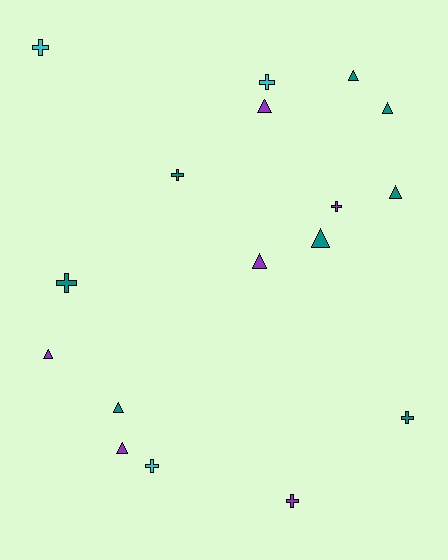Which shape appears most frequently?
Triangle, with 9 objects.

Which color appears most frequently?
Teal, with 8 objects.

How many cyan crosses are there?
There are 3 cyan crosses.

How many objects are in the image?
There are 17 objects.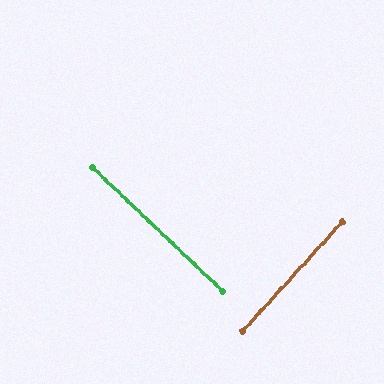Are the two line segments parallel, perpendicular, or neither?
Perpendicular — they meet at approximately 89°.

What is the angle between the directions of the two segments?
Approximately 89 degrees.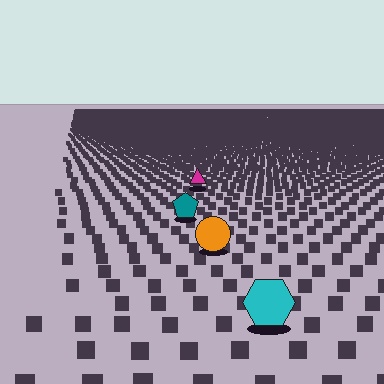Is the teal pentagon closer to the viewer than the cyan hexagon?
No. The cyan hexagon is closer — you can tell from the texture gradient: the ground texture is coarser near it.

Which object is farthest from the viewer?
The magenta triangle is farthest from the viewer. It appears smaller and the ground texture around it is denser.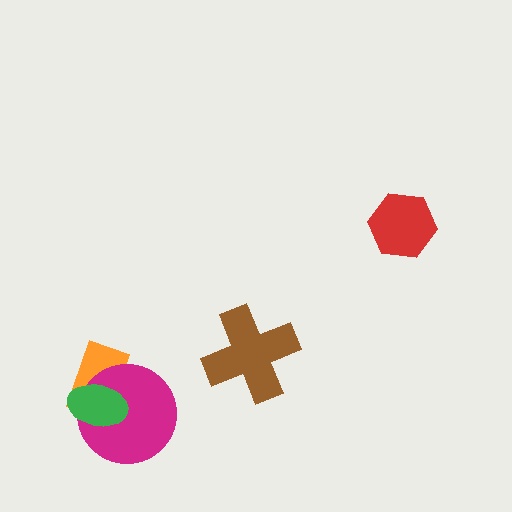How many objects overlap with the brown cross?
0 objects overlap with the brown cross.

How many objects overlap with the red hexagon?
0 objects overlap with the red hexagon.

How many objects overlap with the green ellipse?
2 objects overlap with the green ellipse.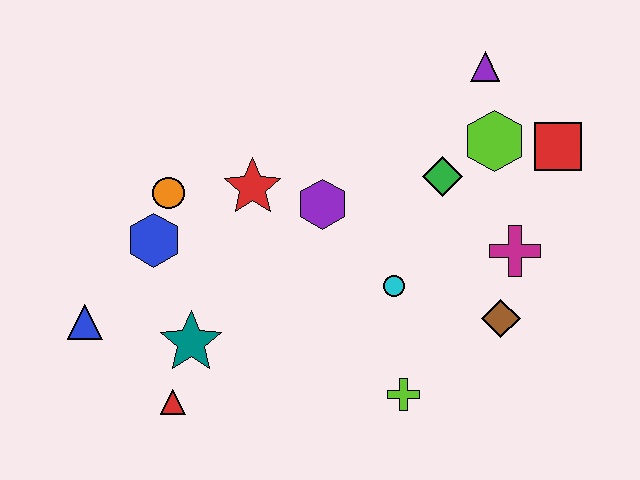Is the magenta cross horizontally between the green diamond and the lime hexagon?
No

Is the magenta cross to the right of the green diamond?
Yes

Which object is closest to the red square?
The lime hexagon is closest to the red square.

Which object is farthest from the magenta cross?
The blue triangle is farthest from the magenta cross.